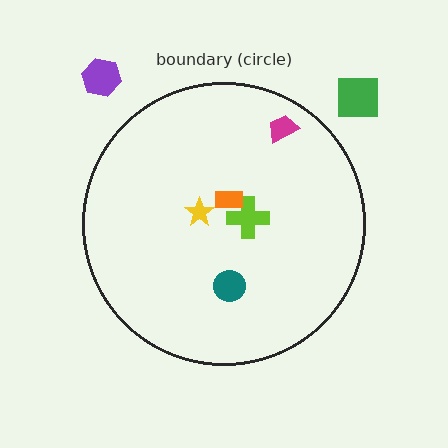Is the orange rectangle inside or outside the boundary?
Inside.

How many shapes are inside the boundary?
5 inside, 2 outside.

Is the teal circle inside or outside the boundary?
Inside.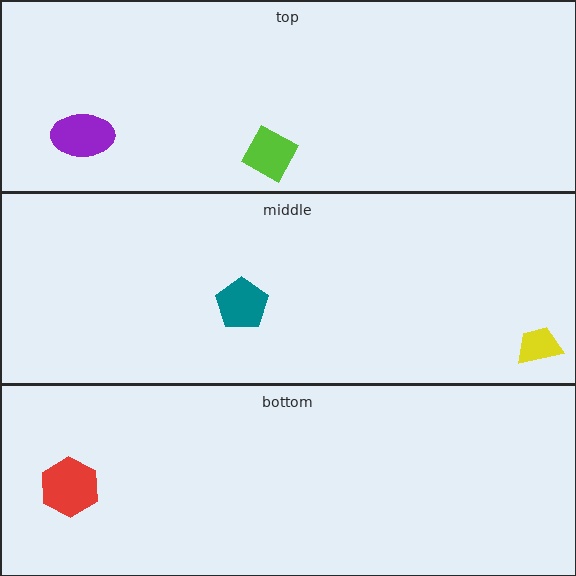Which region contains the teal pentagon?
The middle region.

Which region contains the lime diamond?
The top region.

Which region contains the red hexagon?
The bottom region.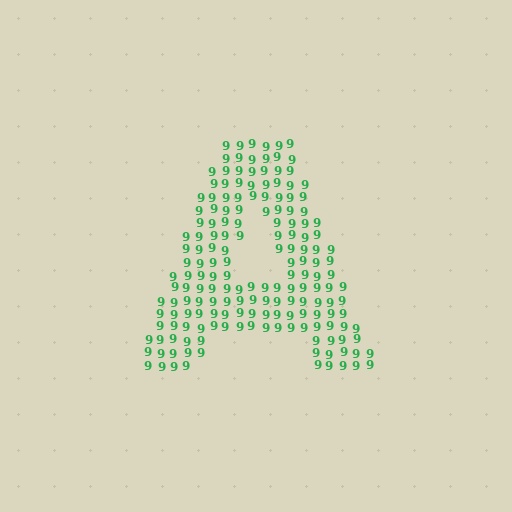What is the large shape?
The large shape is the letter A.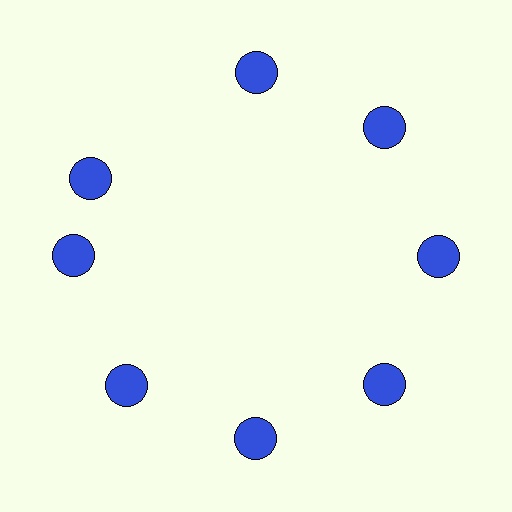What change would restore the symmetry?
The symmetry would be restored by rotating it back into even spacing with its neighbors so that all 8 circles sit at equal angles and equal distance from the center.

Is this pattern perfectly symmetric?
No. The 8 blue circles are arranged in a ring, but one element near the 10 o'clock position is rotated out of alignment along the ring, breaking the 8-fold rotational symmetry.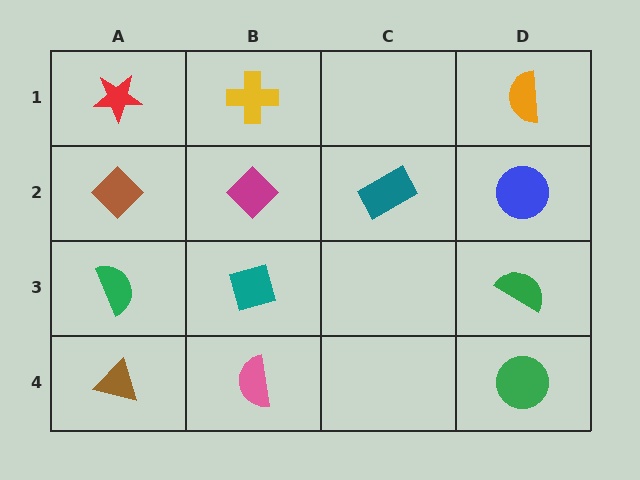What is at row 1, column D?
An orange semicircle.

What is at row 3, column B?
A teal square.